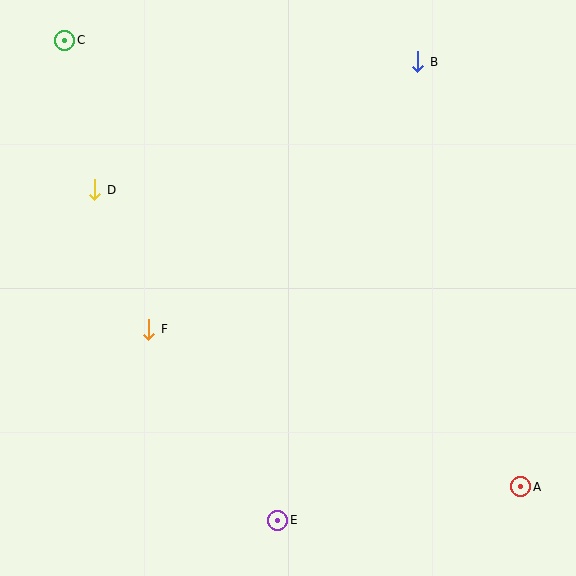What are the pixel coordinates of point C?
Point C is at (65, 40).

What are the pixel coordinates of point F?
Point F is at (149, 329).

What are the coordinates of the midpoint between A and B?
The midpoint between A and B is at (469, 274).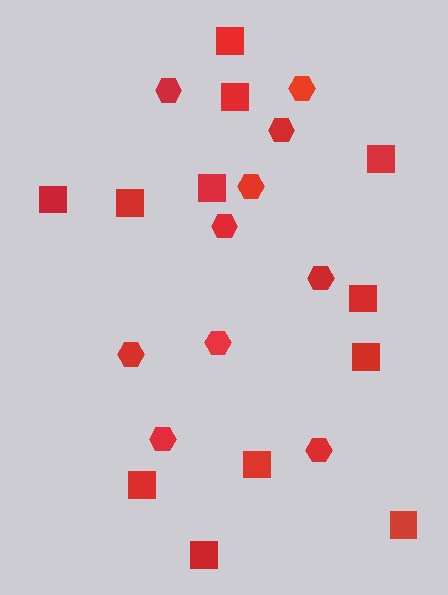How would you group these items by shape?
There are 2 groups: one group of hexagons (10) and one group of squares (12).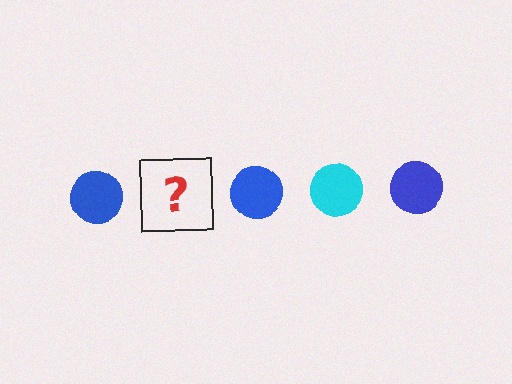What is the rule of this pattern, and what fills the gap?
The rule is that the pattern cycles through blue, cyan circles. The gap should be filled with a cyan circle.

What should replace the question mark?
The question mark should be replaced with a cyan circle.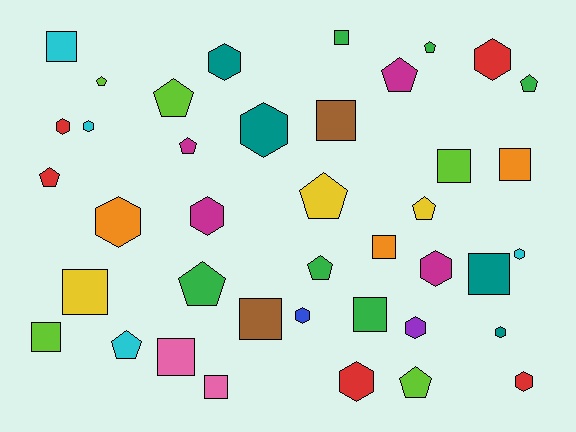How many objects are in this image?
There are 40 objects.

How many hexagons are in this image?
There are 14 hexagons.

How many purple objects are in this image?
There is 1 purple object.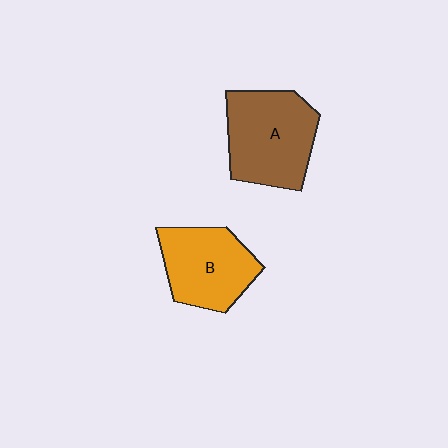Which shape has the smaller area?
Shape B (orange).